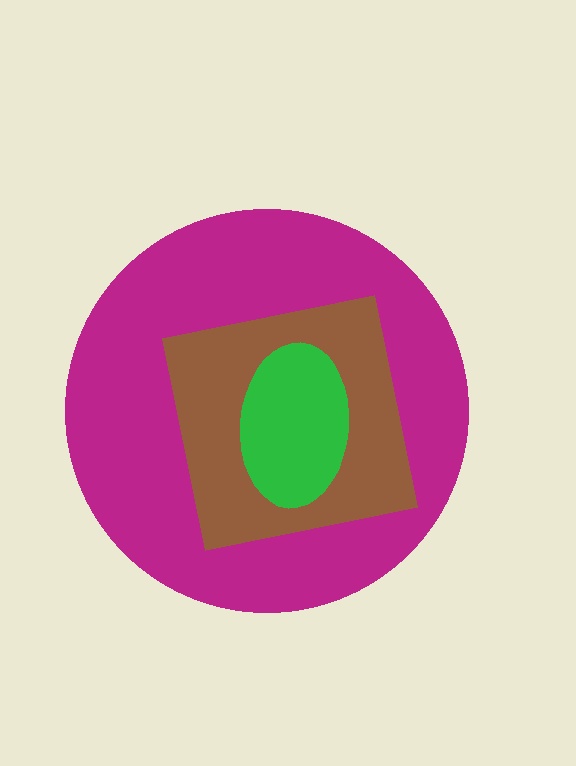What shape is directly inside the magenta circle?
The brown square.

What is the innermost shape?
The green ellipse.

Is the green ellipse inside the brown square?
Yes.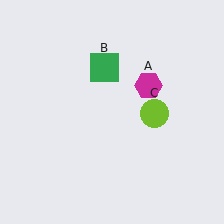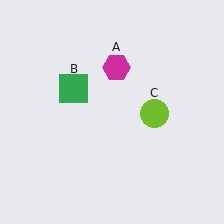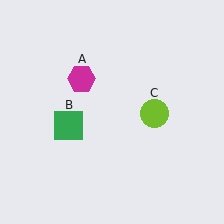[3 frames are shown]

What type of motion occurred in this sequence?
The magenta hexagon (object A), green square (object B) rotated counterclockwise around the center of the scene.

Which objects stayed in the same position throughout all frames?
Lime circle (object C) remained stationary.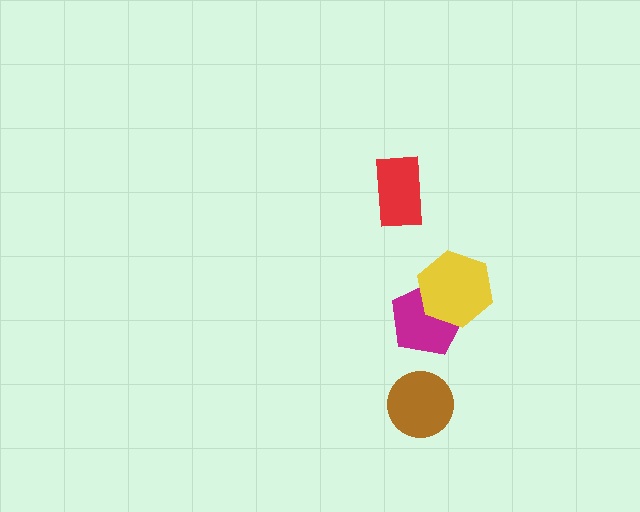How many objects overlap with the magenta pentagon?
1 object overlaps with the magenta pentagon.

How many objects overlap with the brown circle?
0 objects overlap with the brown circle.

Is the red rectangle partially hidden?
No, no other shape covers it.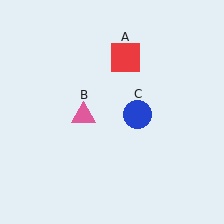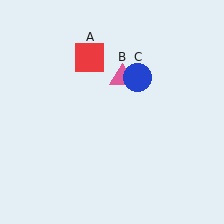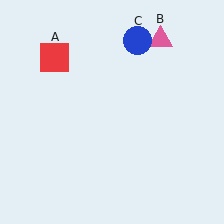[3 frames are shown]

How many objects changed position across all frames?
3 objects changed position: red square (object A), pink triangle (object B), blue circle (object C).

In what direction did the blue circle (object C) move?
The blue circle (object C) moved up.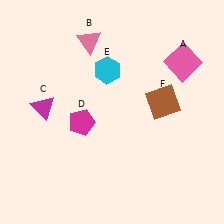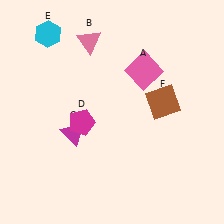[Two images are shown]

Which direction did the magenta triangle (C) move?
The magenta triangle (C) moved right.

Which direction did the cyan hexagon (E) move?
The cyan hexagon (E) moved left.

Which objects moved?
The objects that moved are: the pink square (A), the magenta triangle (C), the cyan hexagon (E).